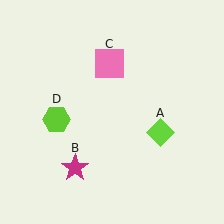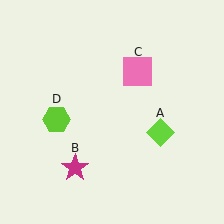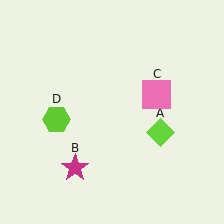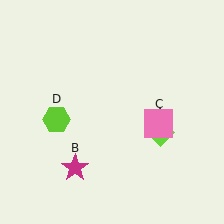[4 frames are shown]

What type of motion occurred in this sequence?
The pink square (object C) rotated clockwise around the center of the scene.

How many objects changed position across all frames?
1 object changed position: pink square (object C).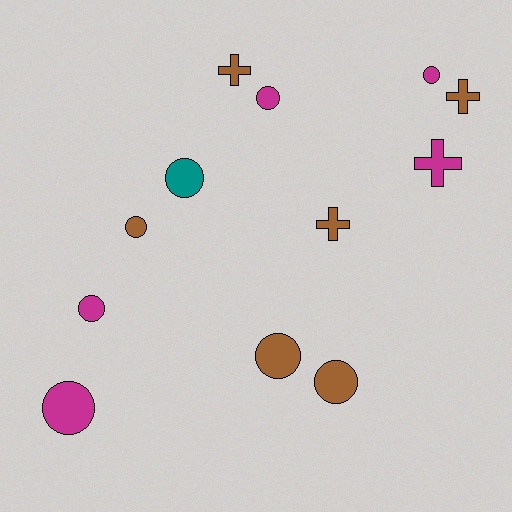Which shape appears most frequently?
Circle, with 8 objects.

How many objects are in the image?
There are 12 objects.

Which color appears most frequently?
Brown, with 6 objects.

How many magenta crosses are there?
There is 1 magenta cross.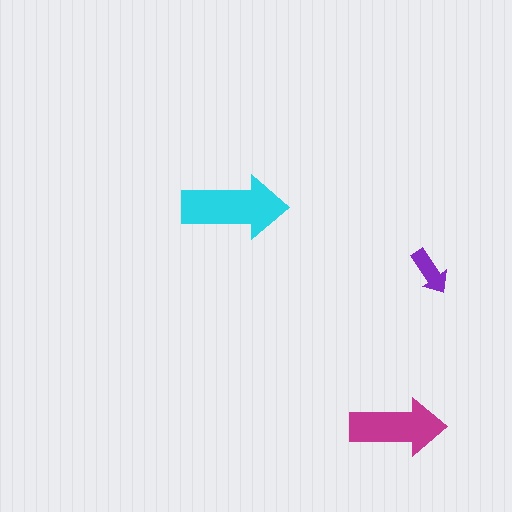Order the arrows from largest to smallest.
the cyan one, the magenta one, the purple one.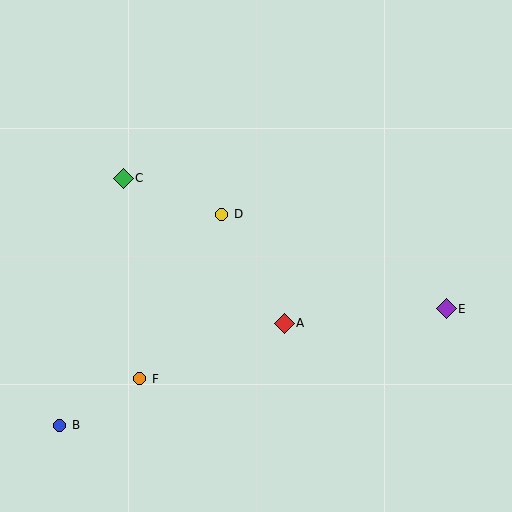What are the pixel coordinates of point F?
Point F is at (140, 379).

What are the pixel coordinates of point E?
Point E is at (446, 309).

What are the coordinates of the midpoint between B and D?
The midpoint between B and D is at (141, 320).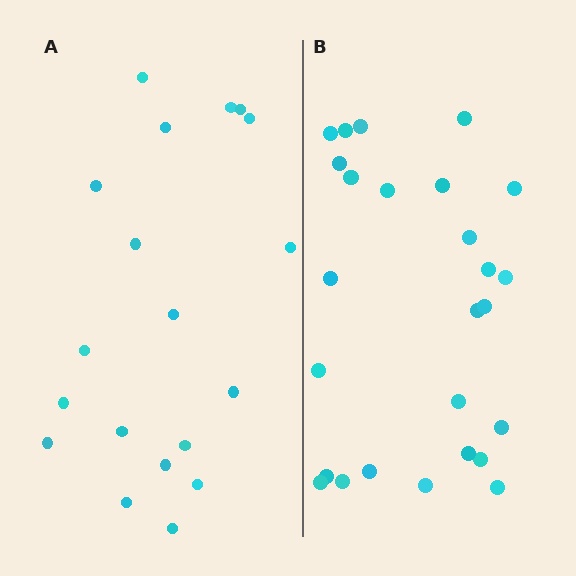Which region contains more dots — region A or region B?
Region B (the right region) has more dots.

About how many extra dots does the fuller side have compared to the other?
Region B has roughly 8 or so more dots than region A.